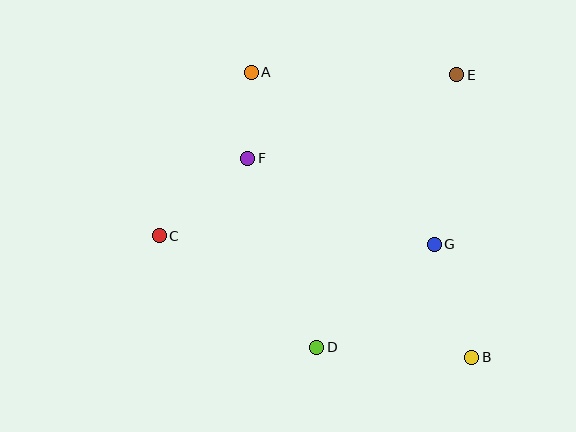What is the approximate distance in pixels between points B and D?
The distance between B and D is approximately 155 pixels.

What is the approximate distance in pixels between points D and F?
The distance between D and F is approximately 201 pixels.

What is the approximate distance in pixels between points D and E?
The distance between D and E is approximately 306 pixels.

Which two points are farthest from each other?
Points A and B are farthest from each other.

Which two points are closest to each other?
Points A and F are closest to each other.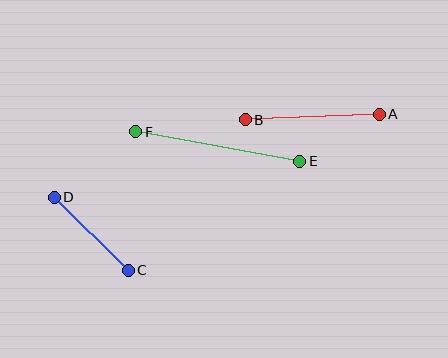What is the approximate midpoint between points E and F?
The midpoint is at approximately (218, 147) pixels.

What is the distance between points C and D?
The distance is approximately 104 pixels.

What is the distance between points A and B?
The distance is approximately 134 pixels.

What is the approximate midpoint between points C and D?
The midpoint is at approximately (91, 234) pixels.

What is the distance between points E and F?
The distance is approximately 167 pixels.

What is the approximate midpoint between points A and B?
The midpoint is at approximately (312, 117) pixels.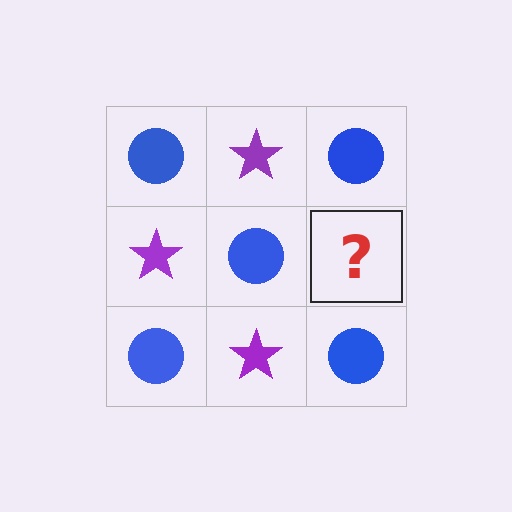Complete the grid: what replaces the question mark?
The question mark should be replaced with a purple star.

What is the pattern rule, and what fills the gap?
The rule is that it alternates blue circle and purple star in a checkerboard pattern. The gap should be filled with a purple star.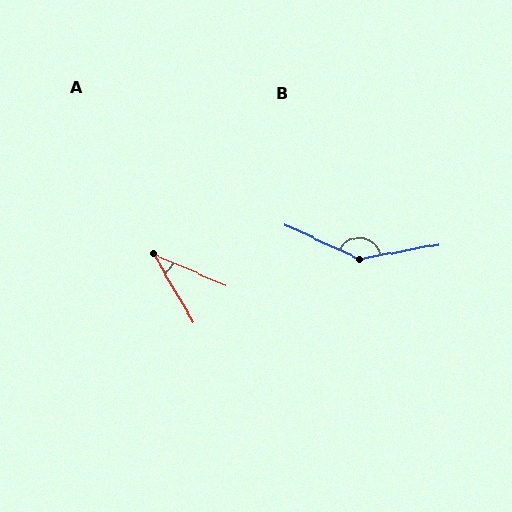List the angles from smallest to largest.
A (37°), B (145°).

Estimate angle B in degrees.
Approximately 145 degrees.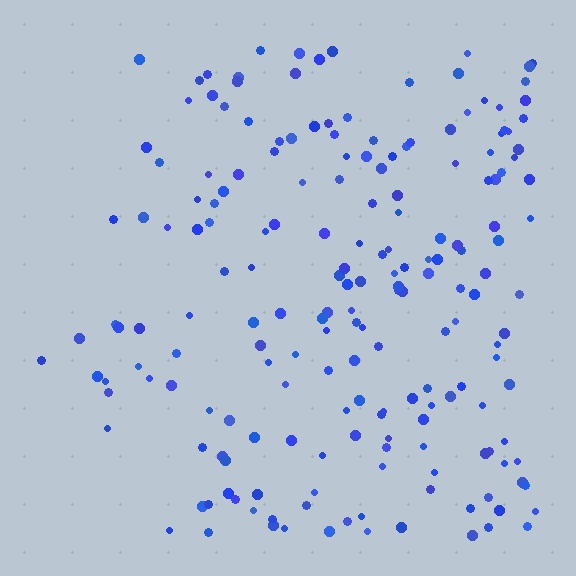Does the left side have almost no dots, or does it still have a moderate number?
Still a moderate number, just noticeably fewer than the right.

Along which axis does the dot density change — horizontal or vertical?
Horizontal.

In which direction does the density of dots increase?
From left to right, with the right side densest.